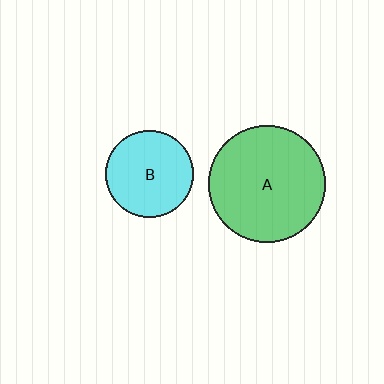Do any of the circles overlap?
No, none of the circles overlap.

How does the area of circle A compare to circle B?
Approximately 1.8 times.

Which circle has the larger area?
Circle A (green).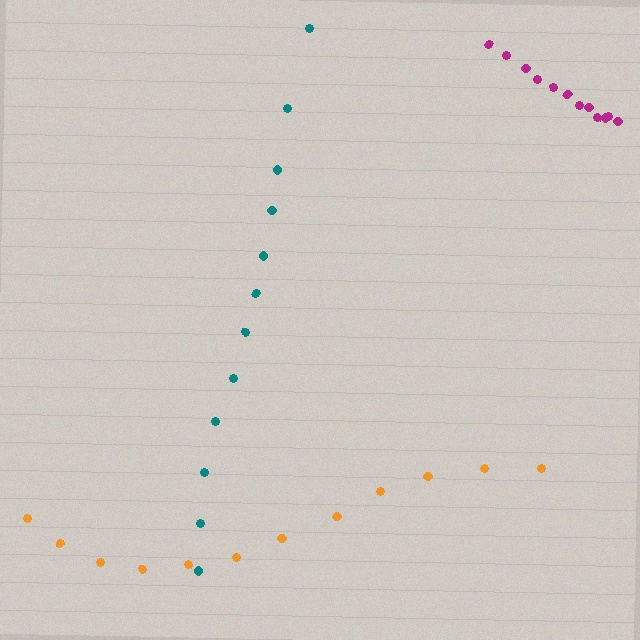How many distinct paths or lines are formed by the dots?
There are 3 distinct paths.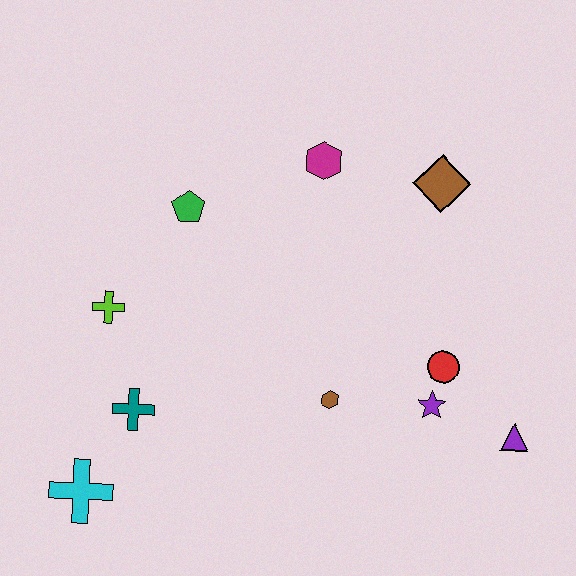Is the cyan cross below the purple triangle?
Yes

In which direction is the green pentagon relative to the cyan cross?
The green pentagon is above the cyan cross.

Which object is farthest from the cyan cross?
The brown diamond is farthest from the cyan cross.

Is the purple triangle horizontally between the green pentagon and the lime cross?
No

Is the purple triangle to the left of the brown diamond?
No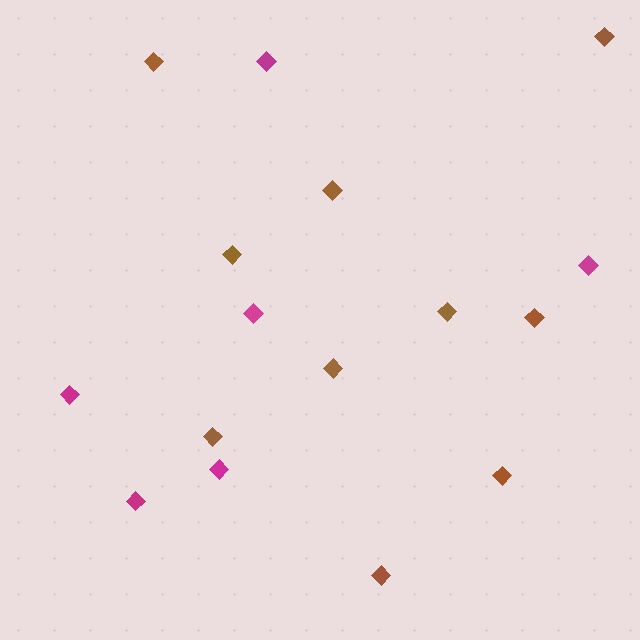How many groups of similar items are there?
There are 2 groups: one group of brown diamonds (10) and one group of magenta diamonds (6).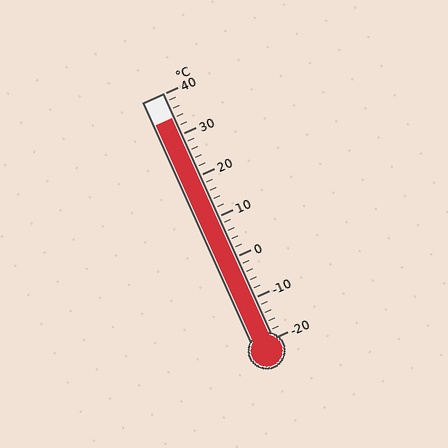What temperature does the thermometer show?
The thermometer shows approximately 34°C.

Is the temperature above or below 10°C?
The temperature is above 10°C.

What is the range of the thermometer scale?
The thermometer scale ranges from -20°C to 40°C.